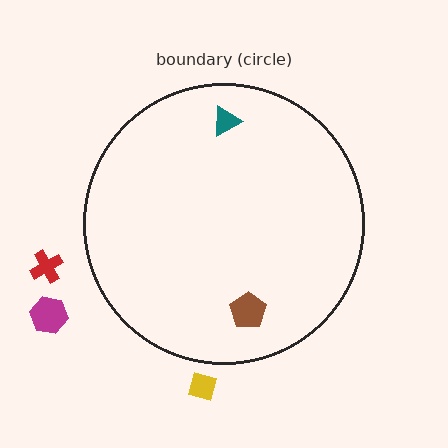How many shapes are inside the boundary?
2 inside, 3 outside.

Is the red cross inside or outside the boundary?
Outside.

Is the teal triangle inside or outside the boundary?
Inside.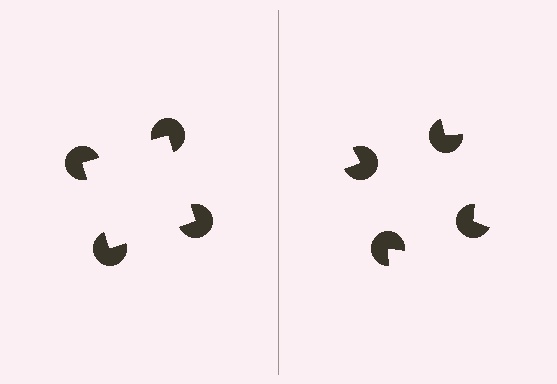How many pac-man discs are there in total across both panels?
8 — 4 on each side.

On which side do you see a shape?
An illusory square appears on the left side. On the right side the wedge cuts are rotated, so no coherent shape forms.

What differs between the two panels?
The pac-man discs are positioned identically on both sides; only the wedge orientations differ. On the left they align to a square; on the right they are misaligned.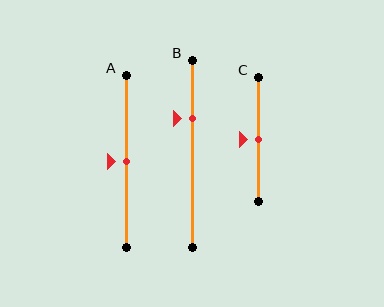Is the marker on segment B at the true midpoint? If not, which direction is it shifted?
No, the marker on segment B is shifted upward by about 19% of the segment length.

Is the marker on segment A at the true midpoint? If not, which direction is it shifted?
Yes, the marker on segment A is at the true midpoint.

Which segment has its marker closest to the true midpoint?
Segment A has its marker closest to the true midpoint.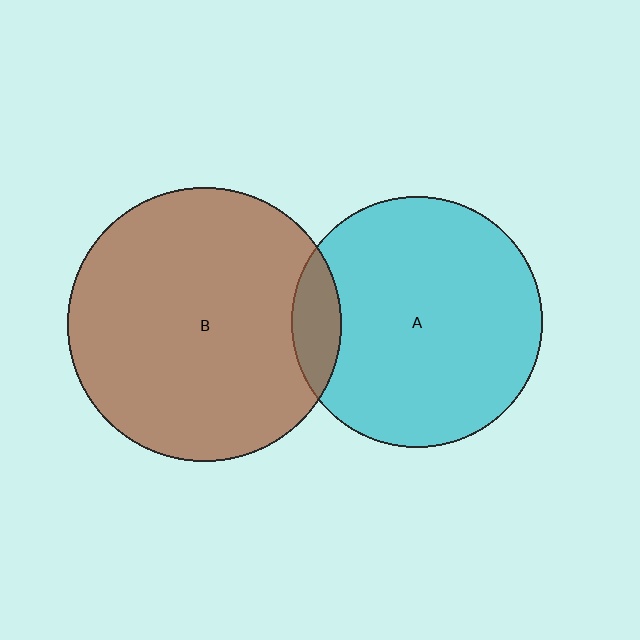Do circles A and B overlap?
Yes.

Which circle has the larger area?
Circle B (brown).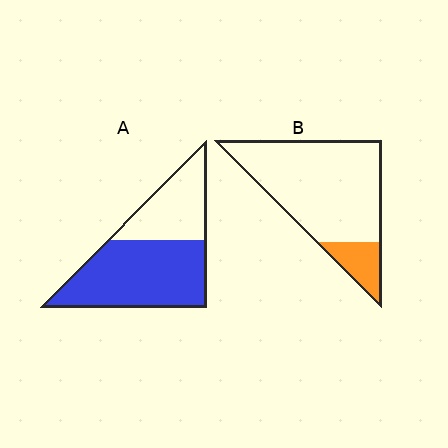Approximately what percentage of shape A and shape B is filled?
A is approximately 65% and B is approximately 15%.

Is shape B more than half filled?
No.